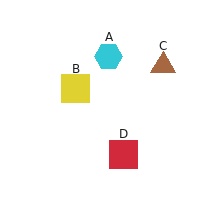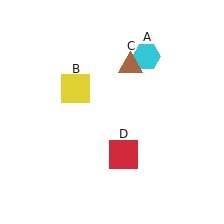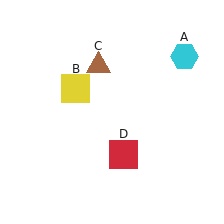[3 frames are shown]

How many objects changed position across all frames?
2 objects changed position: cyan hexagon (object A), brown triangle (object C).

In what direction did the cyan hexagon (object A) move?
The cyan hexagon (object A) moved right.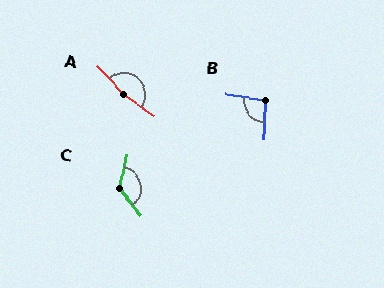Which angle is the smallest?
B, at approximately 98 degrees.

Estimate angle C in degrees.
Approximately 130 degrees.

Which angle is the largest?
A, at approximately 169 degrees.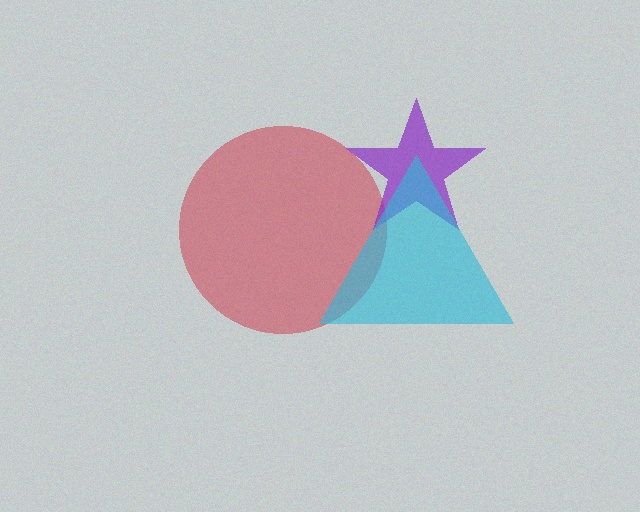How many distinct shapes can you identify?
There are 3 distinct shapes: a red circle, a purple star, a cyan triangle.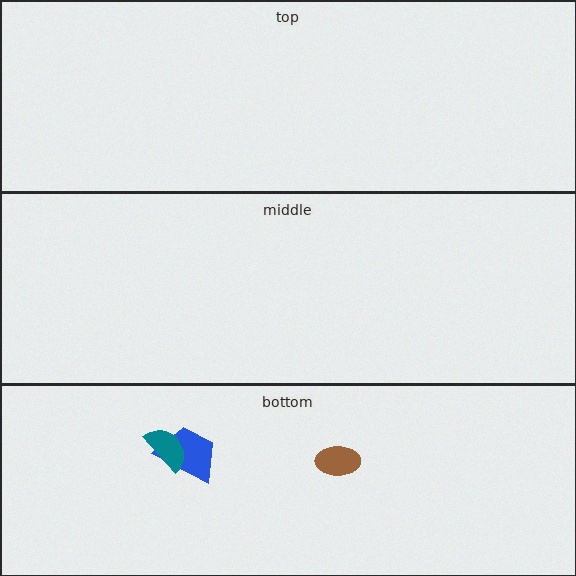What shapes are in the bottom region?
The blue trapezoid, the teal semicircle, the brown ellipse.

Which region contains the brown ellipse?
The bottom region.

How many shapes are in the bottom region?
3.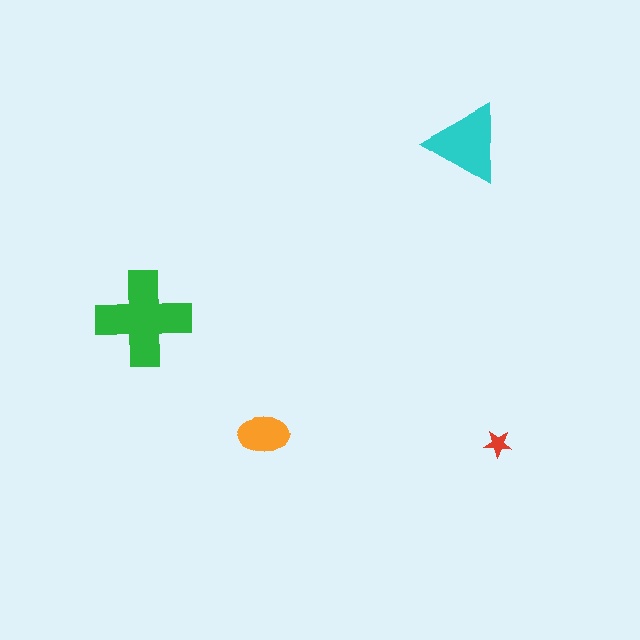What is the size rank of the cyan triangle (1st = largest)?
2nd.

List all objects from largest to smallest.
The green cross, the cyan triangle, the orange ellipse, the red star.